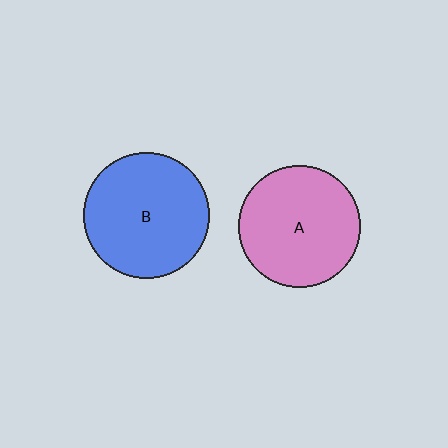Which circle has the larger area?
Circle B (blue).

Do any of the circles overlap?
No, none of the circles overlap.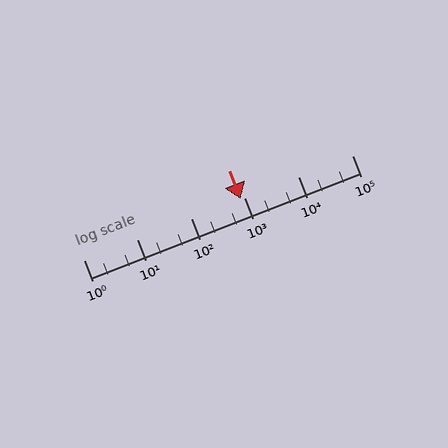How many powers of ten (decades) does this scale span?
The scale spans 5 decades, from 1 to 100000.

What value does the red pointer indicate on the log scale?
The pointer indicates approximately 830.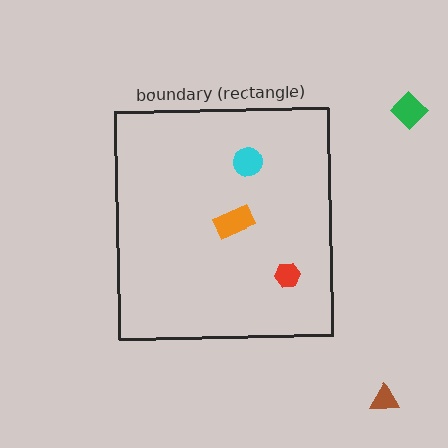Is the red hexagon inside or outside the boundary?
Inside.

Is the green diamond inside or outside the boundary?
Outside.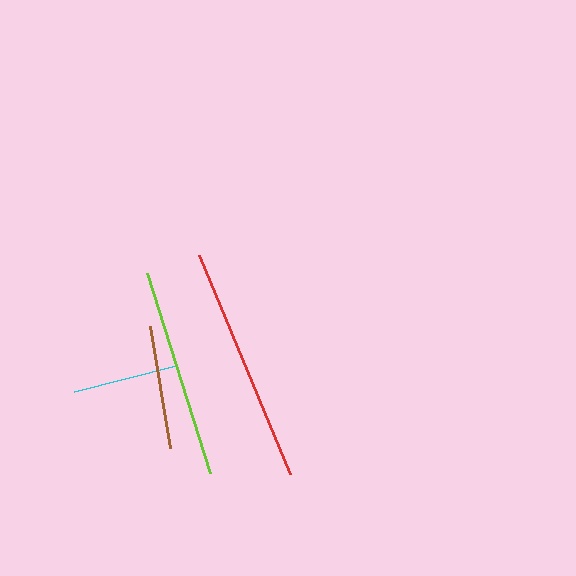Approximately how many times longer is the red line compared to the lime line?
The red line is approximately 1.1 times the length of the lime line.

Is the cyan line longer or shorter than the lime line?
The lime line is longer than the cyan line.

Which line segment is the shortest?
The cyan line is the shortest at approximately 105 pixels.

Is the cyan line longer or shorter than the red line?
The red line is longer than the cyan line.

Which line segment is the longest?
The red line is the longest at approximately 237 pixels.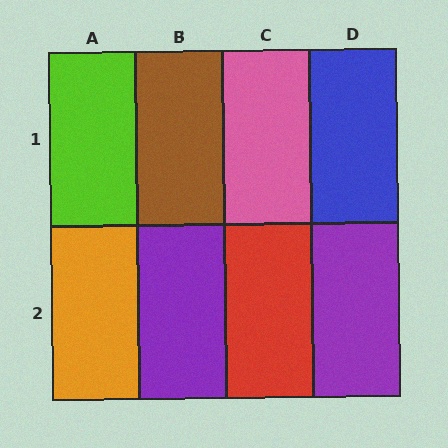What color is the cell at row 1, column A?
Lime.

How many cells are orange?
1 cell is orange.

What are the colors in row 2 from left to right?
Orange, purple, red, purple.